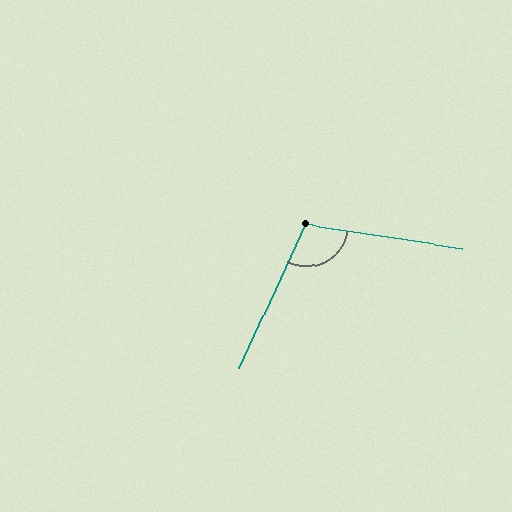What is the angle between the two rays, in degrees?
Approximately 106 degrees.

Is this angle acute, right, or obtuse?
It is obtuse.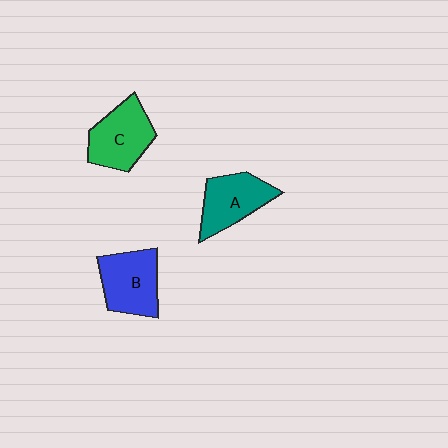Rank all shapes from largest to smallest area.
From largest to smallest: B (blue), C (green), A (teal).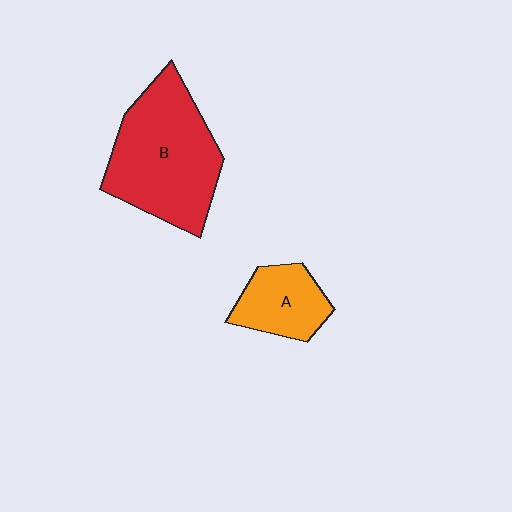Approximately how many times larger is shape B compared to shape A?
Approximately 2.3 times.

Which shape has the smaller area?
Shape A (orange).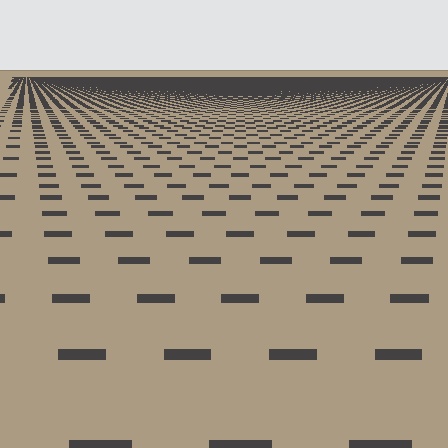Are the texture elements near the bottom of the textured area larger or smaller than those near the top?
Larger. Near the bottom, elements are closer to the viewer and appear at a bigger on-screen size.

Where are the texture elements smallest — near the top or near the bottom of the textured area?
Near the top.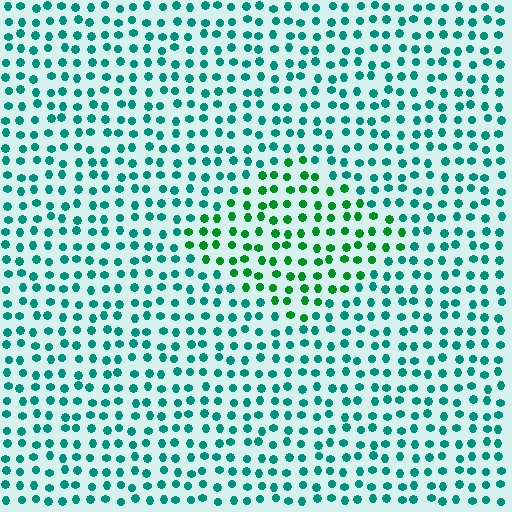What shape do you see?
I see a diamond.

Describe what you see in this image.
The image is filled with small teal elements in a uniform arrangement. A diamond-shaped region is visible where the elements are tinted to a slightly different hue, forming a subtle color boundary.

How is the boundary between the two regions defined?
The boundary is defined purely by a slight shift in hue (about 36 degrees). Spacing, size, and orientation are identical on both sides.